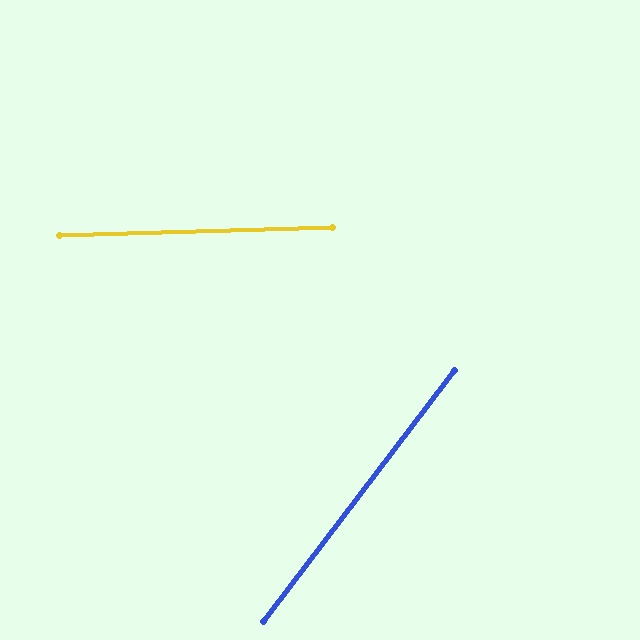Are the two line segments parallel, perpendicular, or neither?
Neither parallel nor perpendicular — they differ by about 51°.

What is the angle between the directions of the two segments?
Approximately 51 degrees.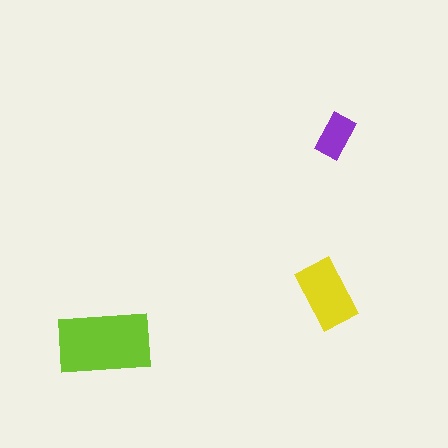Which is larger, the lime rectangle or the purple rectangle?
The lime one.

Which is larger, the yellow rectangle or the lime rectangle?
The lime one.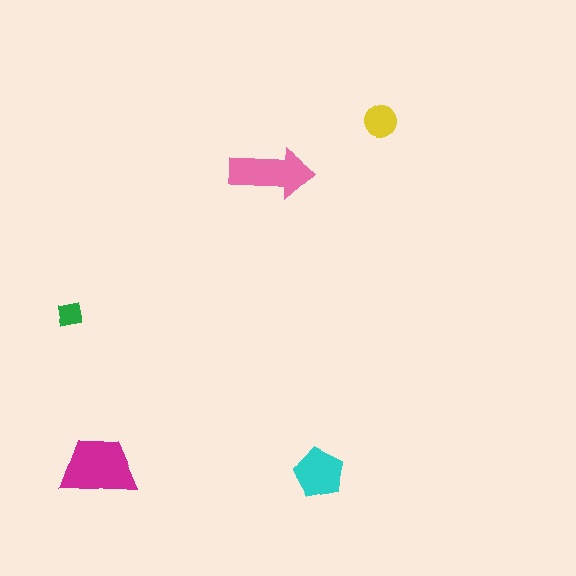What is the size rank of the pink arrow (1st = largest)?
2nd.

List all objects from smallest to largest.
The green square, the yellow circle, the cyan pentagon, the pink arrow, the magenta trapezoid.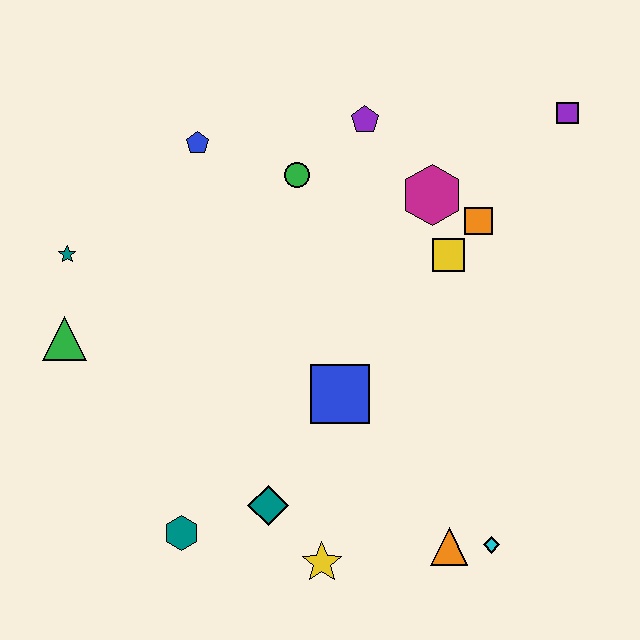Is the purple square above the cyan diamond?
Yes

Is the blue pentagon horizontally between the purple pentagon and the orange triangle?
No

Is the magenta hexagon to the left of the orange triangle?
Yes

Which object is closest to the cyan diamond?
The orange triangle is closest to the cyan diamond.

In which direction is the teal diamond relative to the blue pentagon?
The teal diamond is below the blue pentagon.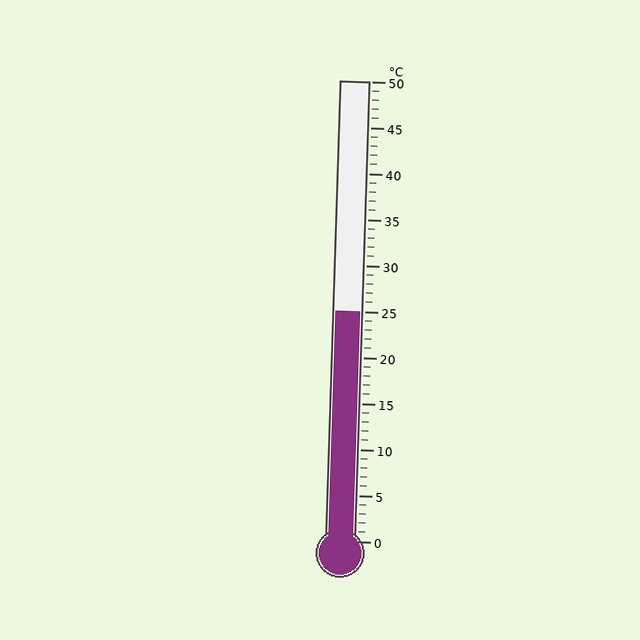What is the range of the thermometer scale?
The thermometer scale ranges from 0°C to 50°C.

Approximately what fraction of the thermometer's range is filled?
The thermometer is filled to approximately 50% of its range.